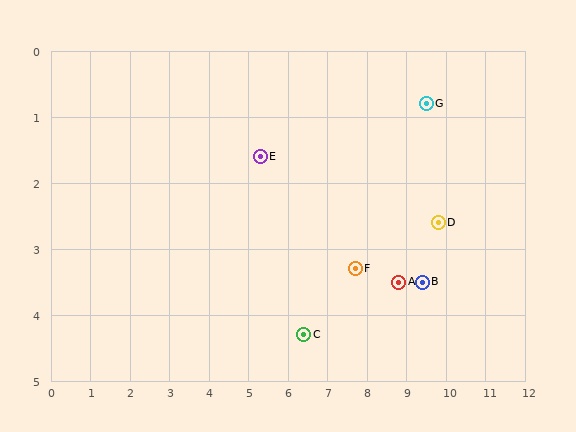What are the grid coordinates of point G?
Point G is at approximately (9.5, 0.8).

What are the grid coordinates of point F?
Point F is at approximately (7.7, 3.3).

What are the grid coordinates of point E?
Point E is at approximately (5.3, 1.6).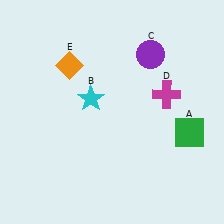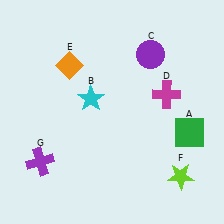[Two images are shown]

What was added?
A lime star (F), a purple cross (G) were added in Image 2.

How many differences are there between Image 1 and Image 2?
There are 2 differences between the two images.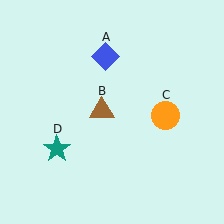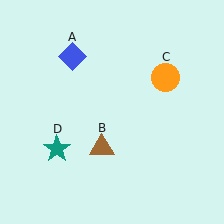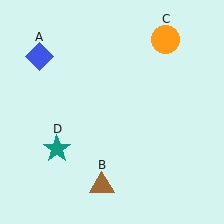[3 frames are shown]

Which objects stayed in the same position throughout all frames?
Teal star (object D) remained stationary.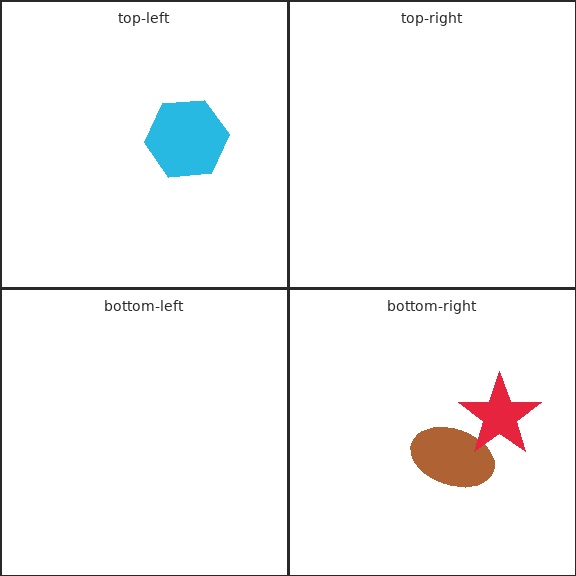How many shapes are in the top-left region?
1.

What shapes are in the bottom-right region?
The brown ellipse, the red star.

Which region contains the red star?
The bottom-right region.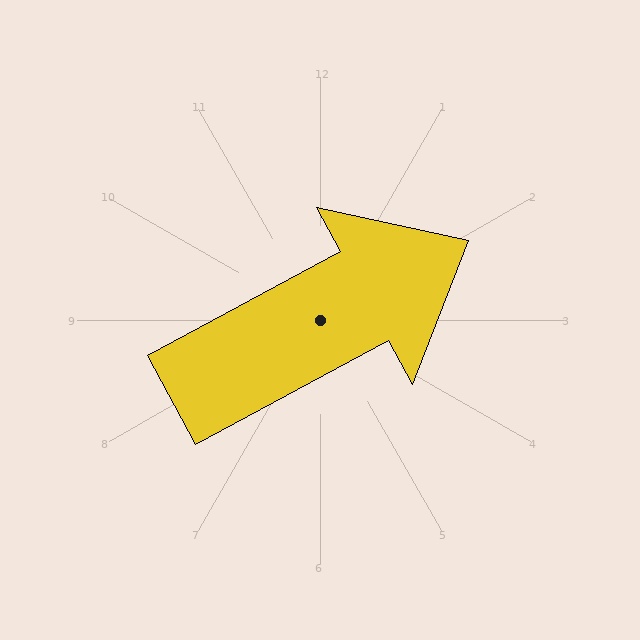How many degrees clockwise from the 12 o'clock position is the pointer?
Approximately 62 degrees.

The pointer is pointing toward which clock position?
Roughly 2 o'clock.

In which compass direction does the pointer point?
Northeast.